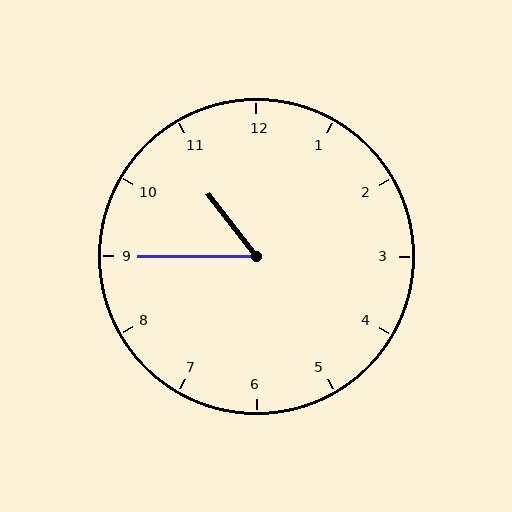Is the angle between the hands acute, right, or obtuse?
It is acute.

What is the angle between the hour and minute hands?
Approximately 52 degrees.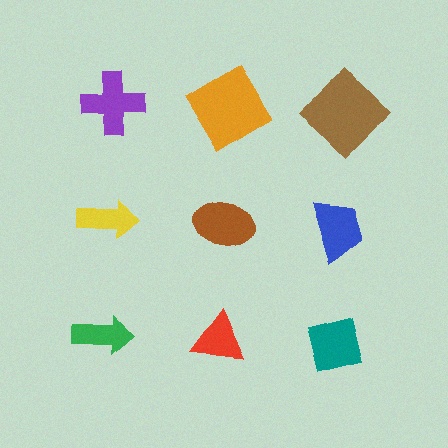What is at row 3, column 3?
A teal square.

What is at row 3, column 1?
A green arrow.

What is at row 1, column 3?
A brown diamond.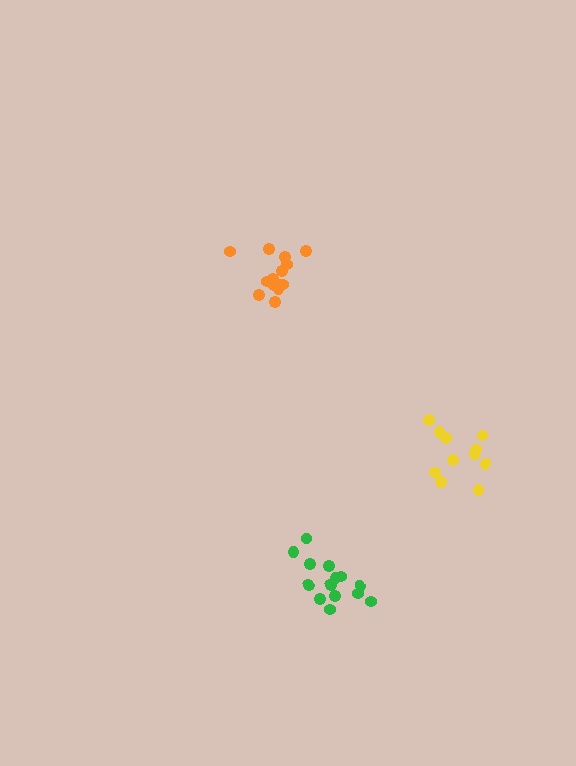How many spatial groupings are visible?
There are 3 spatial groupings.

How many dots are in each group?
Group 1: 14 dots, Group 2: 11 dots, Group 3: 14 dots (39 total).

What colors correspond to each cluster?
The clusters are colored: orange, yellow, green.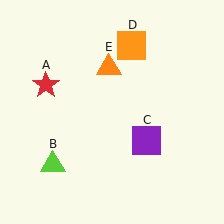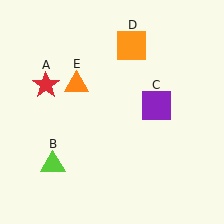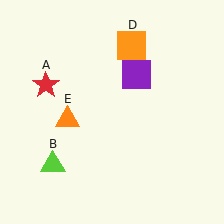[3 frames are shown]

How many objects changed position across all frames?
2 objects changed position: purple square (object C), orange triangle (object E).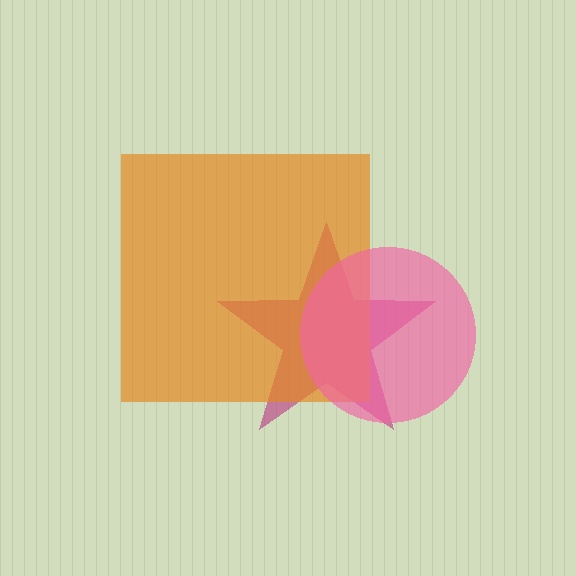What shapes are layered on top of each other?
The layered shapes are: a magenta star, an orange square, a pink circle.